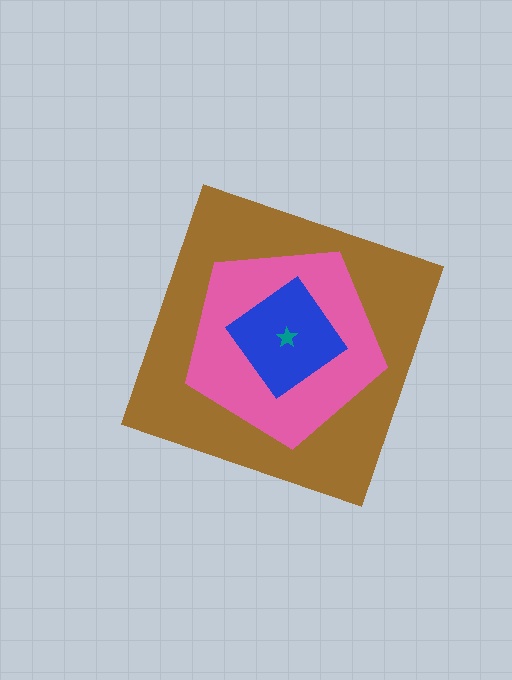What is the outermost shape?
The brown diamond.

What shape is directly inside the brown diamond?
The pink pentagon.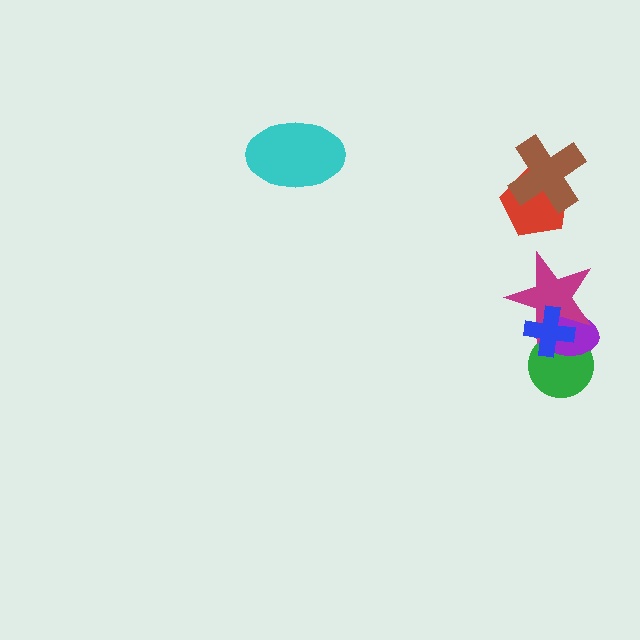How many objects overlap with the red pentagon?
1 object overlaps with the red pentagon.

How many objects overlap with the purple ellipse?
3 objects overlap with the purple ellipse.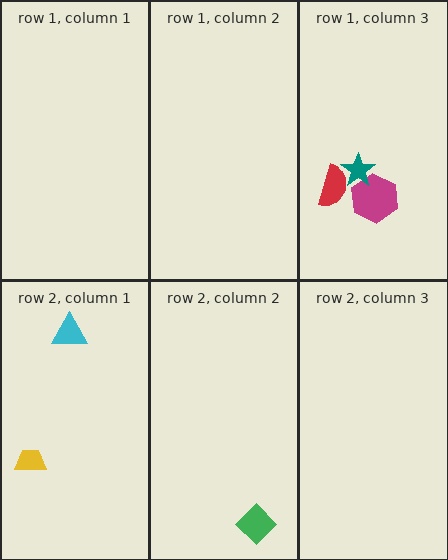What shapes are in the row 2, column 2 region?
The green diamond.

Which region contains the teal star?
The row 1, column 3 region.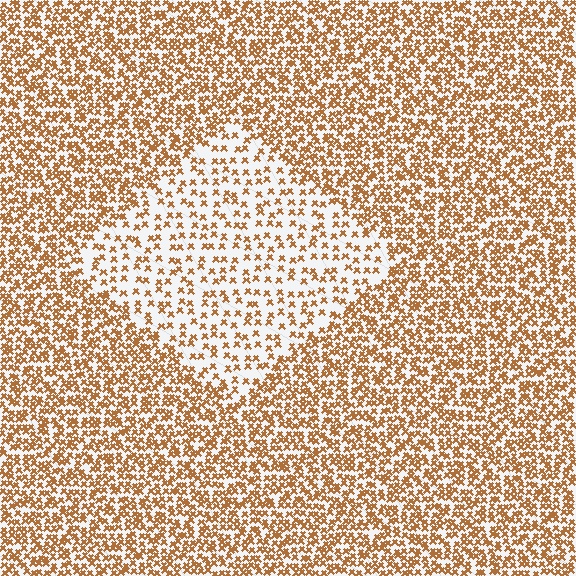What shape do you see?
I see a diamond.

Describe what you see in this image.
The image contains small brown elements arranged at two different densities. A diamond-shaped region is visible where the elements are less densely packed than the surrounding area.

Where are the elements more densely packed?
The elements are more densely packed outside the diamond boundary.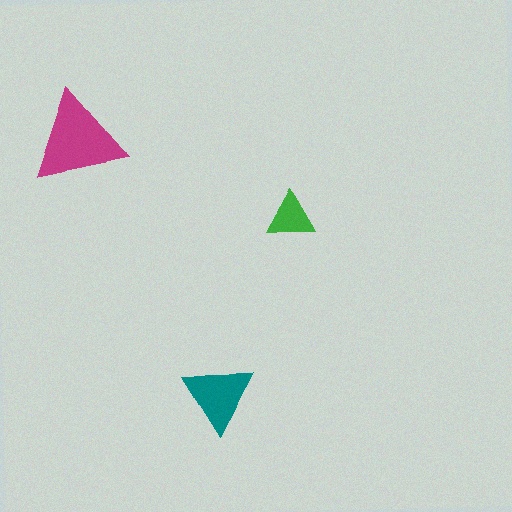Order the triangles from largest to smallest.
the magenta one, the teal one, the green one.